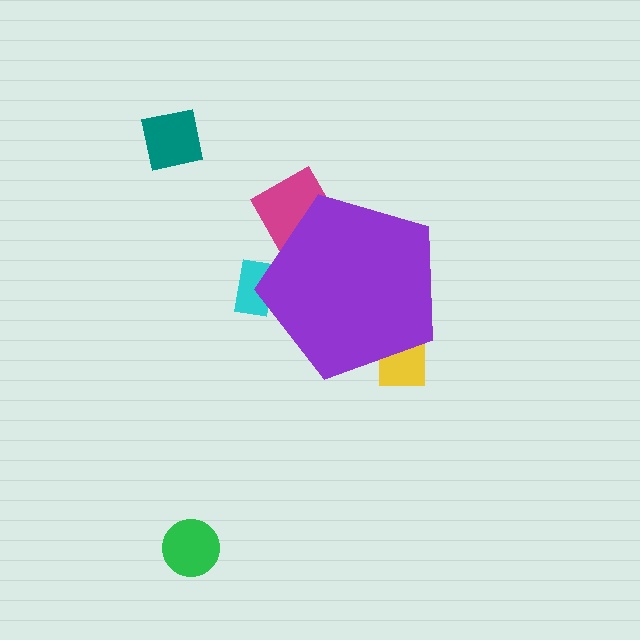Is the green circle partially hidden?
No, the green circle is fully visible.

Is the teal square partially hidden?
No, the teal square is fully visible.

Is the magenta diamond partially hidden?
Yes, the magenta diamond is partially hidden behind the purple pentagon.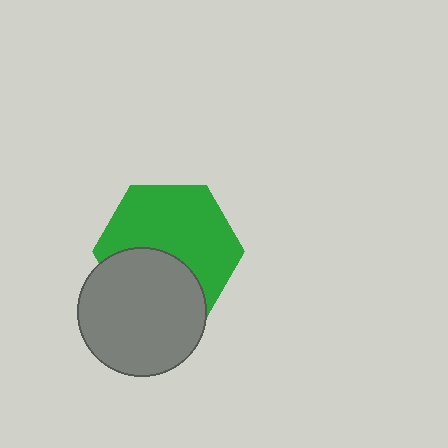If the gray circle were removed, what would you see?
You would see the complete green hexagon.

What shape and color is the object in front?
The object in front is a gray circle.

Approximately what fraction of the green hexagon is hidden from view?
Roughly 37% of the green hexagon is hidden behind the gray circle.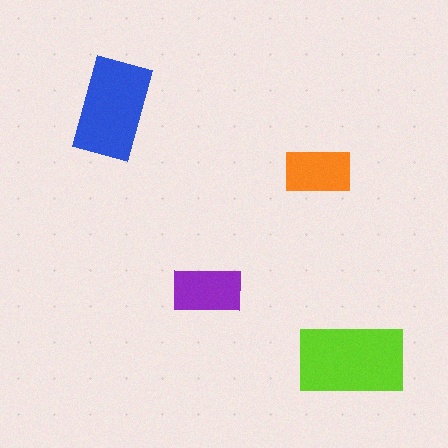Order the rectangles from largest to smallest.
the lime one, the blue one, the purple one, the orange one.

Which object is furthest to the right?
The lime rectangle is rightmost.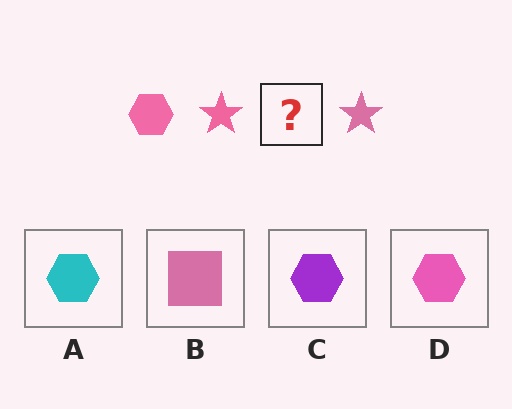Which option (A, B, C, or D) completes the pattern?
D.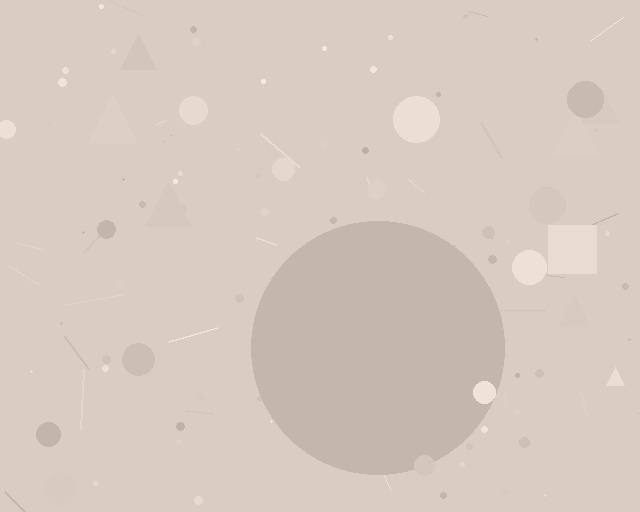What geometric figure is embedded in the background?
A circle is embedded in the background.